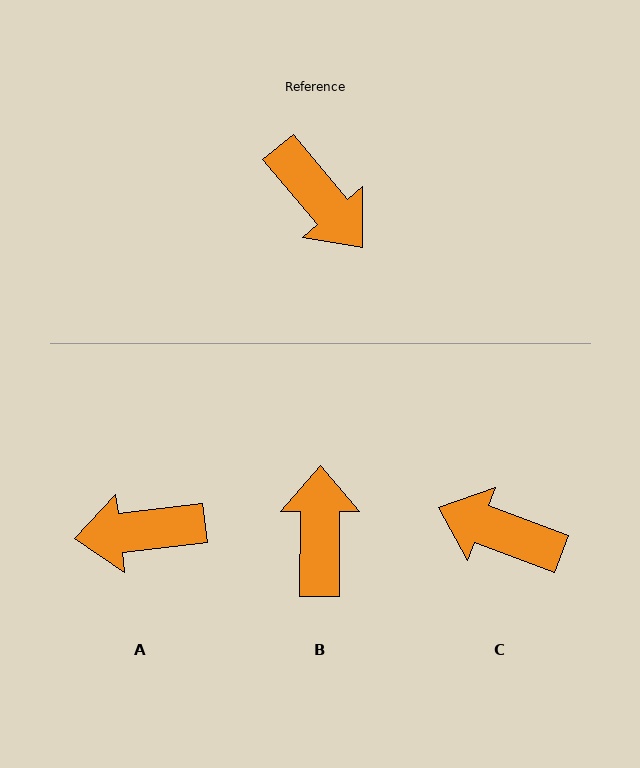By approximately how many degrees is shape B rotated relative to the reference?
Approximately 140 degrees counter-clockwise.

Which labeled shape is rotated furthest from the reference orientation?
C, about 151 degrees away.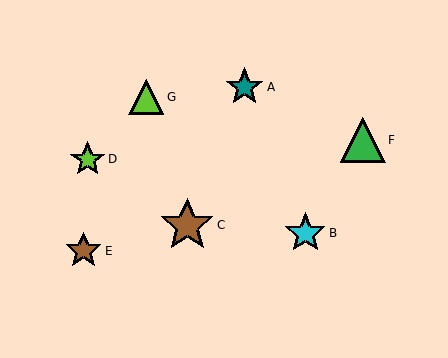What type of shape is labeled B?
Shape B is a cyan star.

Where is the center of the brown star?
The center of the brown star is at (187, 225).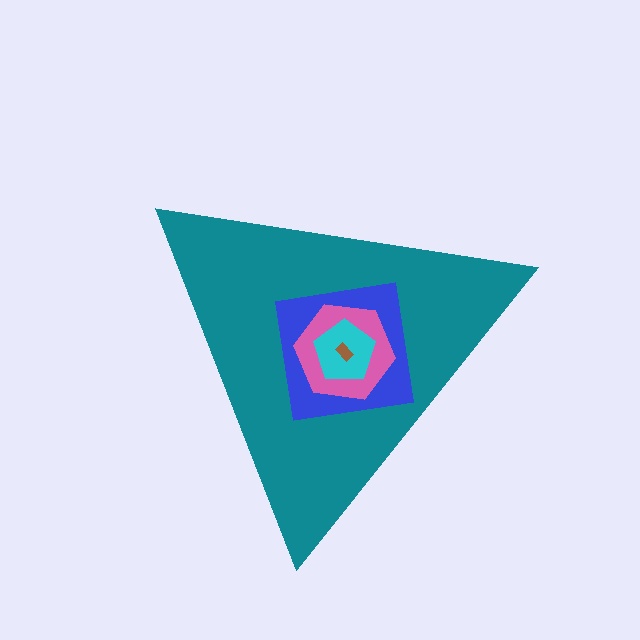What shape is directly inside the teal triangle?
The blue square.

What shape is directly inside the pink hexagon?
The cyan pentagon.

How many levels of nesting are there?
5.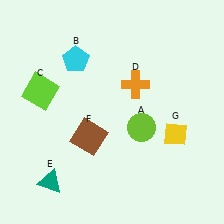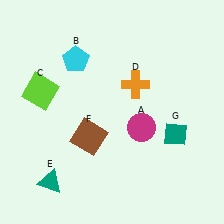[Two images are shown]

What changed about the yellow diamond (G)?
In Image 1, G is yellow. In Image 2, it changed to teal.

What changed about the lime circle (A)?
In Image 1, A is lime. In Image 2, it changed to magenta.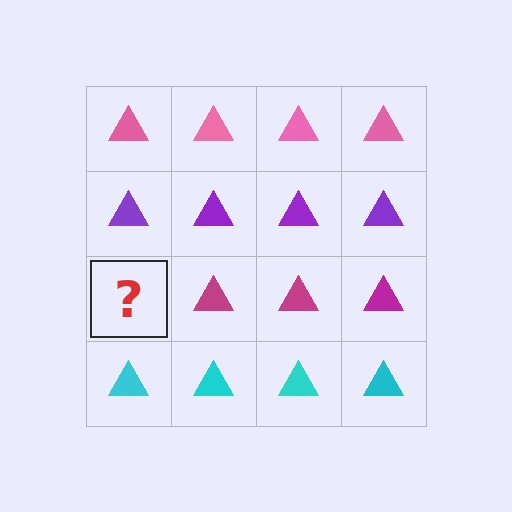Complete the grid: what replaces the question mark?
The question mark should be replaced with a magenta triangle.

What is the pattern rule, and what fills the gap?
The rule is that each row has a consistent color. The gap should be filled with a magenta triangle.